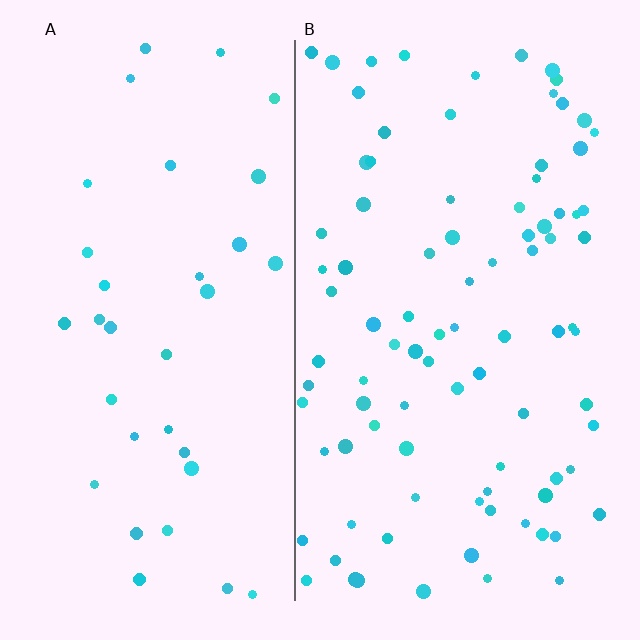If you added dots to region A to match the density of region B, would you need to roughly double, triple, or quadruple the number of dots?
Approximately triple.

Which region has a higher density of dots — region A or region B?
B (the right).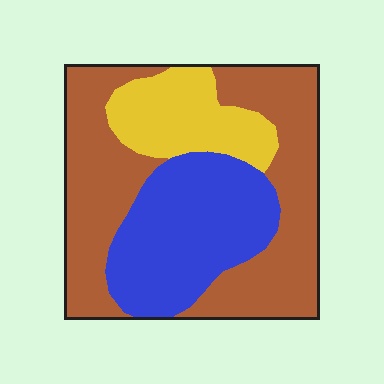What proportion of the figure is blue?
Blue takes up between a sixth and a third of the figure.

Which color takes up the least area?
Yellow, at roughly 15%.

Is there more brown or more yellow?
Brown.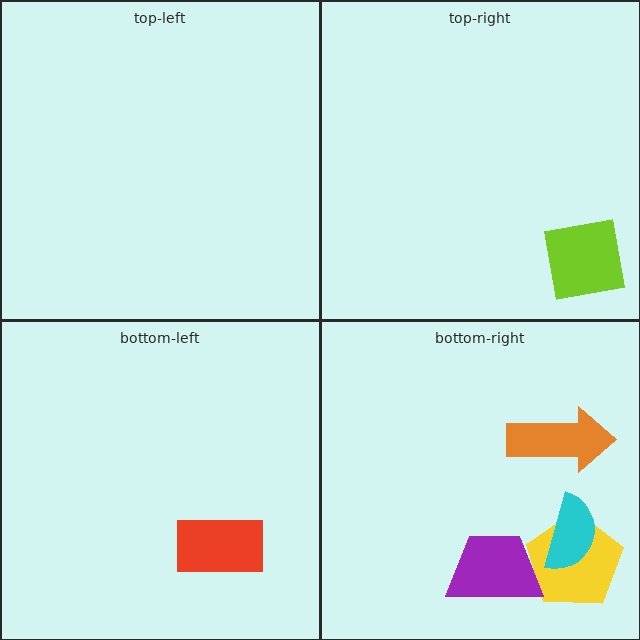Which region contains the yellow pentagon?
The bottom-right region.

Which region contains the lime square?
The top-right region.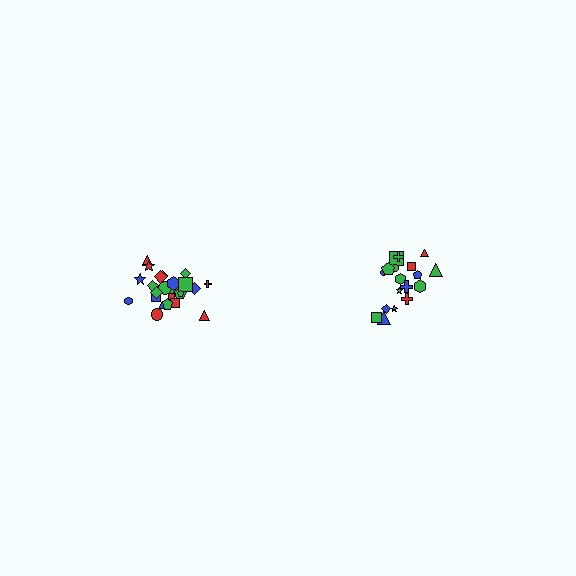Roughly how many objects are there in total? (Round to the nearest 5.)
Roughly 45 objects in total.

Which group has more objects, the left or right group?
The left group.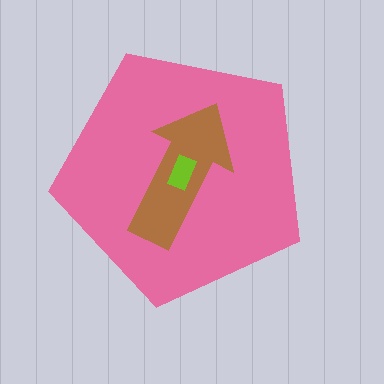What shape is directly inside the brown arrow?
The lime rectangle.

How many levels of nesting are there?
3.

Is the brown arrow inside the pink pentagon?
Yes.